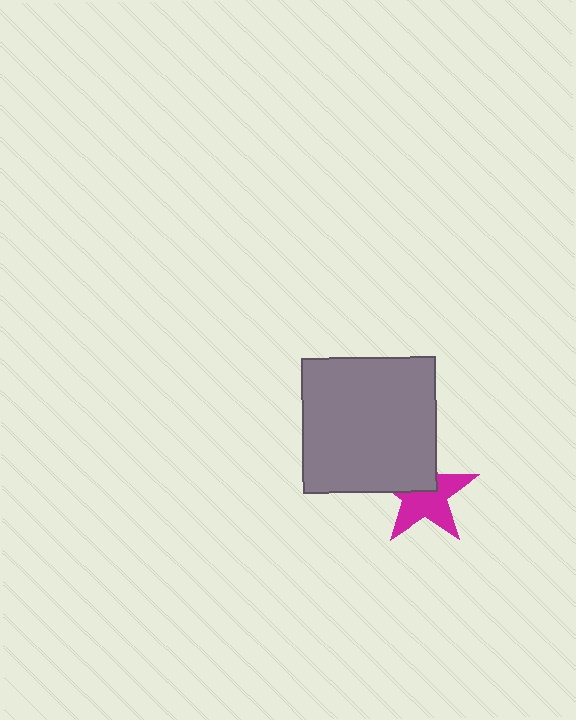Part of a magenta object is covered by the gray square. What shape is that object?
It is a star.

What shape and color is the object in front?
The object in front is a gray square.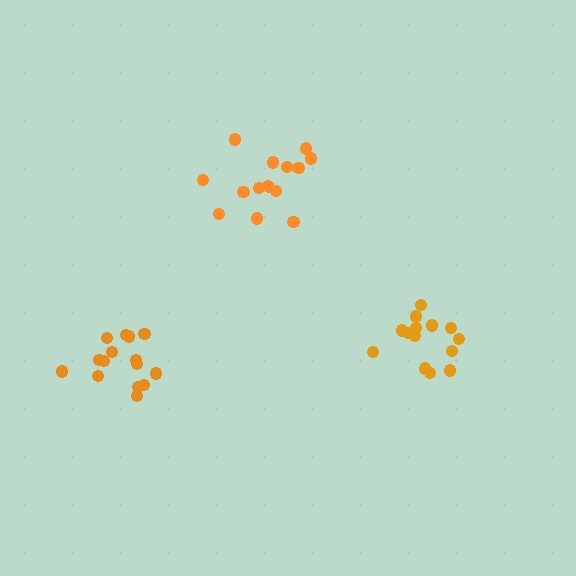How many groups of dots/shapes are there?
There are 3 groups.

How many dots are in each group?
Group 1: 15 dots, Group 2: 14 dots, Group 3: 15 dots (44 total).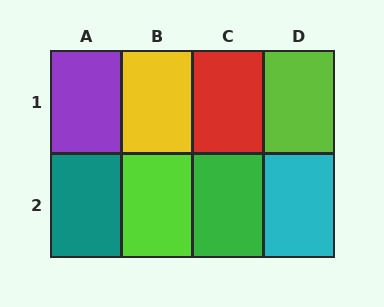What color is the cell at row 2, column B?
Lime.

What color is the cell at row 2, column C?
Green.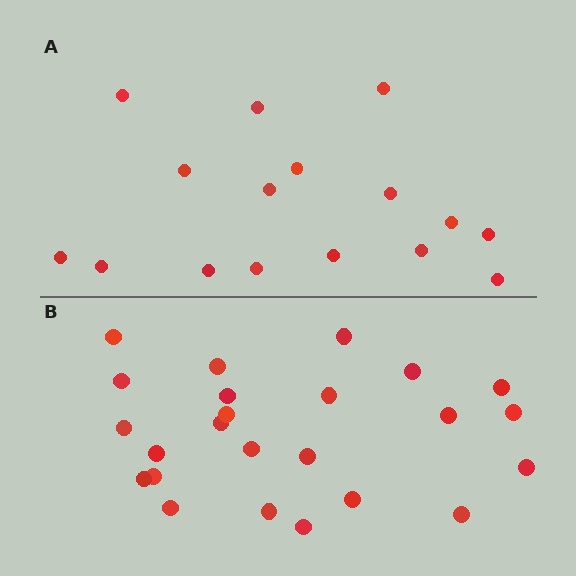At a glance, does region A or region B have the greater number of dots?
Region B (the bottom region) has more dots.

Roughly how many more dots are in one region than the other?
Region B has roughly 8 or so more dots than region A.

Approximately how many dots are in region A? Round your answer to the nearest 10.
About 20 dots. (The exact count is 16, which rounds to 20.)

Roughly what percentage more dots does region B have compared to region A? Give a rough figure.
About 50% more.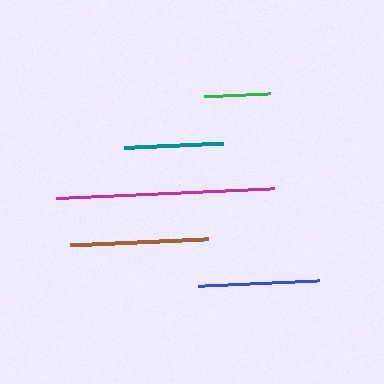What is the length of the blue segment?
The blue segment is approximately 122 pixels long.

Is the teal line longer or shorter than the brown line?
The brown line is longer than the teal line.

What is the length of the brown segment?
The brown segment is approximately 138 pixels long.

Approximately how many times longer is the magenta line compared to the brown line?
The magenta line is approximately 1.6 times the length of the brown line.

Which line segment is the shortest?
The green line is the shortest at approximately 65 pixels.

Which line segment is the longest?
The magenta line is the longest at approximately 218 pixels.